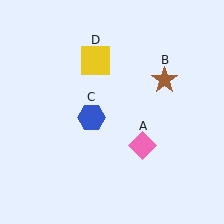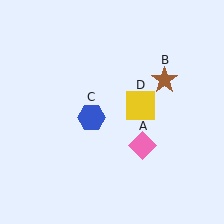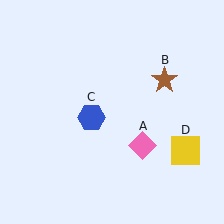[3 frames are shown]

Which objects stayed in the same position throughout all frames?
Pink diamond (object A) and brown star (object B) and blue hexagon (object C) remained stationary.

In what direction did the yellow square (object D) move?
The yellow square (object D) moved down and to the right.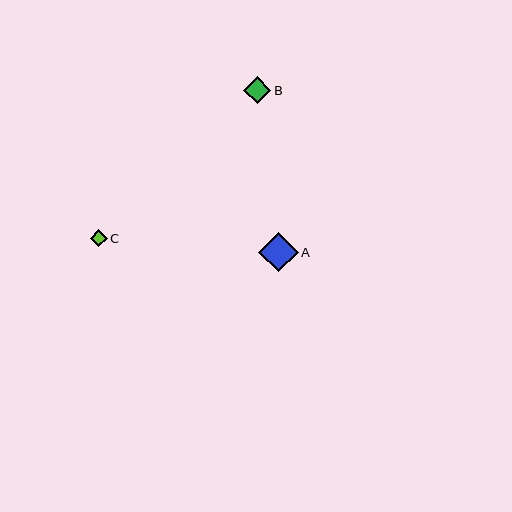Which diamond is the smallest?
Diamond C is the smallest with a size of approximately 17 pixels.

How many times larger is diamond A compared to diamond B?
Diamond A is approximately 1.5 times the size of diamond B.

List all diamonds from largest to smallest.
From largest to smallest: A, B, C.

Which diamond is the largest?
Diamond A is the largest with a size of approximately 39 pixels.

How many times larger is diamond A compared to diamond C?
Diamond A is approximately 2.3 times the size of diamond C.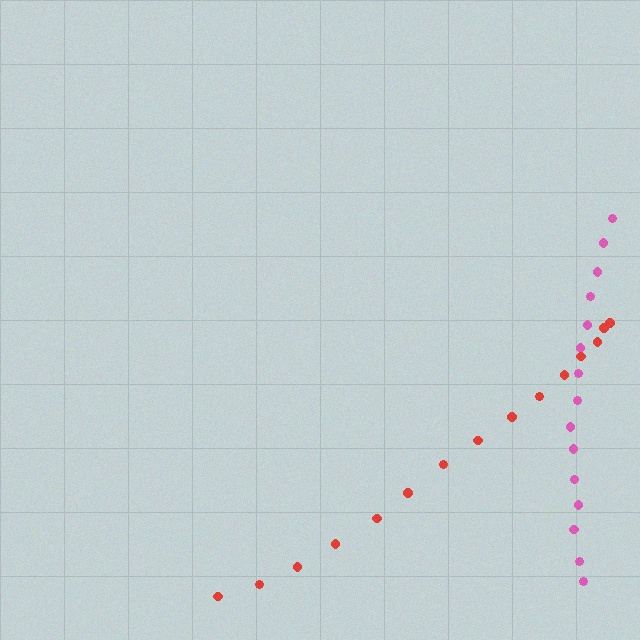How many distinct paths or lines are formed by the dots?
There are 2 distinct paths.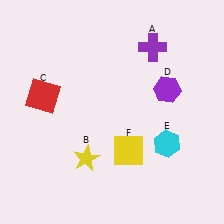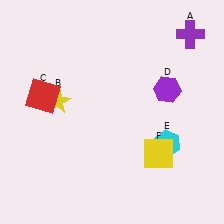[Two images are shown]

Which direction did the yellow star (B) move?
The yellow star (B) moved up.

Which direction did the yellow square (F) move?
The yellow square (F) moved right.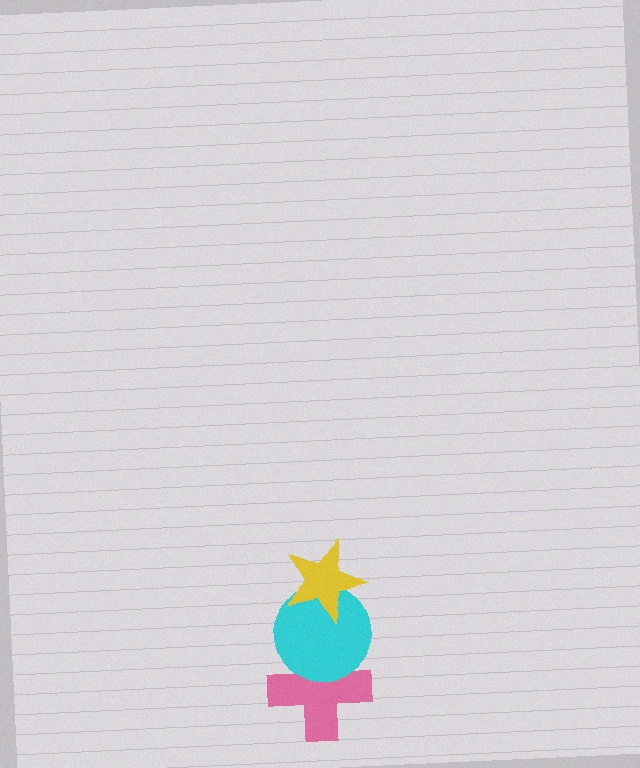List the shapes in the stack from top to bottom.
From top to bottom: the yellow star, the cyan circle, the pink cross.